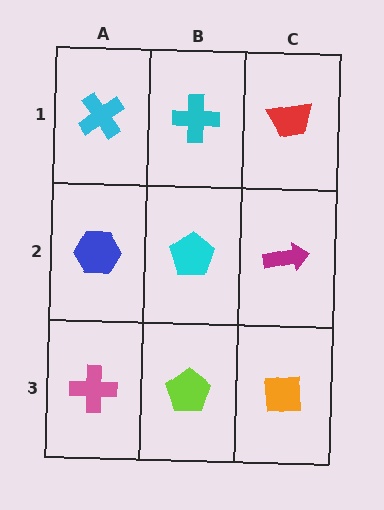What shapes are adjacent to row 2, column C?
A red trapezoid (row 1, column C), an orange square (row 3, column C), a cyan pentagon (row 2, column B).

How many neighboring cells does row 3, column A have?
2.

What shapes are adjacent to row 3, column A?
A blue hexagon (row 2, column A), a lime pentagon (row 3, column B).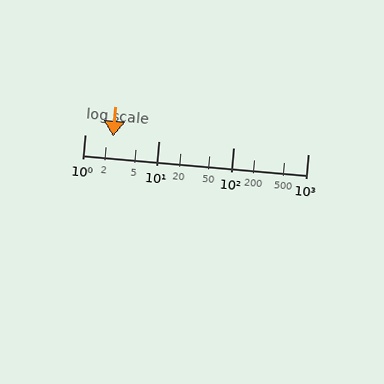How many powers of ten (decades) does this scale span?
The scale spans 3 decades, from 1 to 1000.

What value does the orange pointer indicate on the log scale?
The pointer indicates approximately 2.4.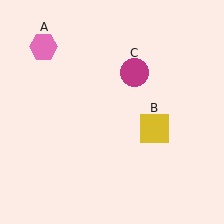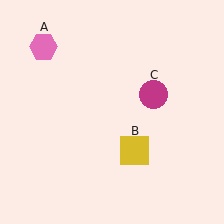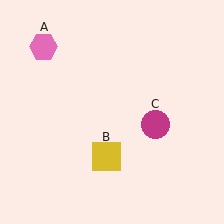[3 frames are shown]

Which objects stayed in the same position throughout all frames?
Pink hexagon (object A) remained stationary.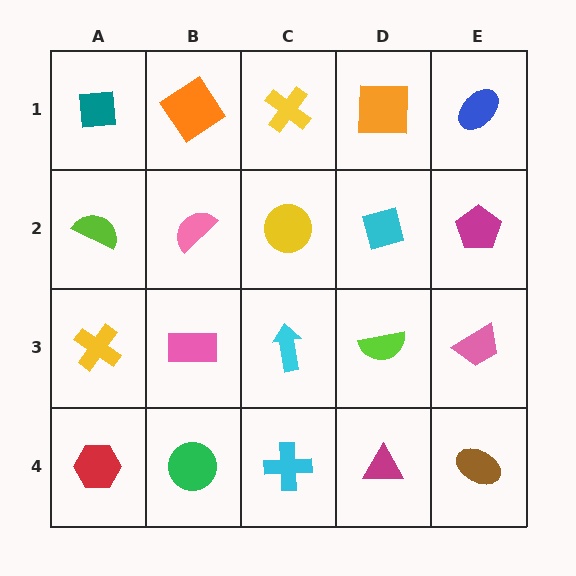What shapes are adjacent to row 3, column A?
A lime semicircle (row 2, column A), a red hexagon (row 4, column A), a pink rectangle (row 3, column B).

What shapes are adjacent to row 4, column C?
A cyan arrow (row 3, column C), a green circle (row 4, column B), a magenta triangle (row 4, column D).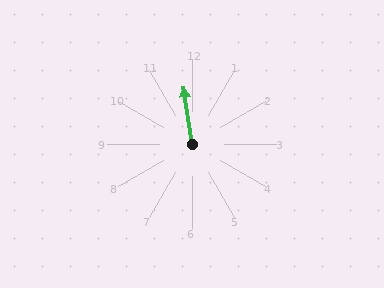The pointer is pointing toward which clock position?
Roughly 12 o'clock.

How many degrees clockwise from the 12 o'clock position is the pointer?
Approximately 351 degrees.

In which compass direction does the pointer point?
North.